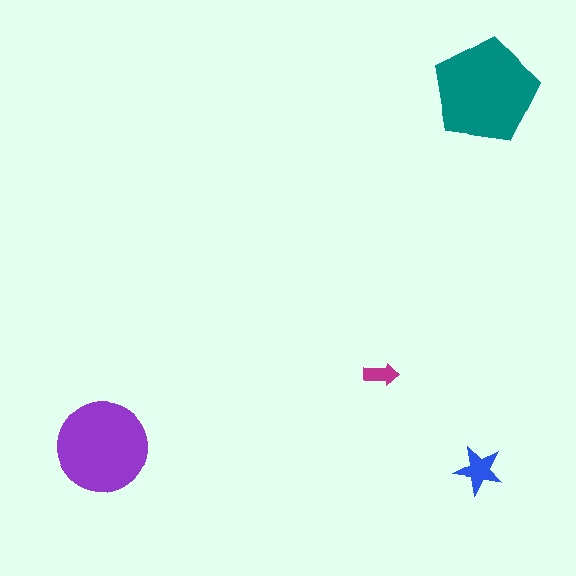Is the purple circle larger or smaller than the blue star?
Larger.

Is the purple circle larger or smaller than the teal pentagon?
Smaller.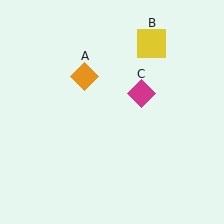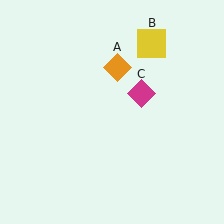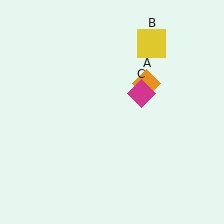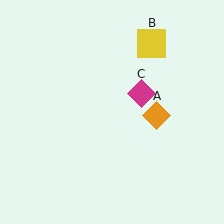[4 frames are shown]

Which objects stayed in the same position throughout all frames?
Yellow square (object B) and magenta diamond (object C) remained stationary.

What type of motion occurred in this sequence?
The orange diamond (object A) rotated clockwise around the center of the scene.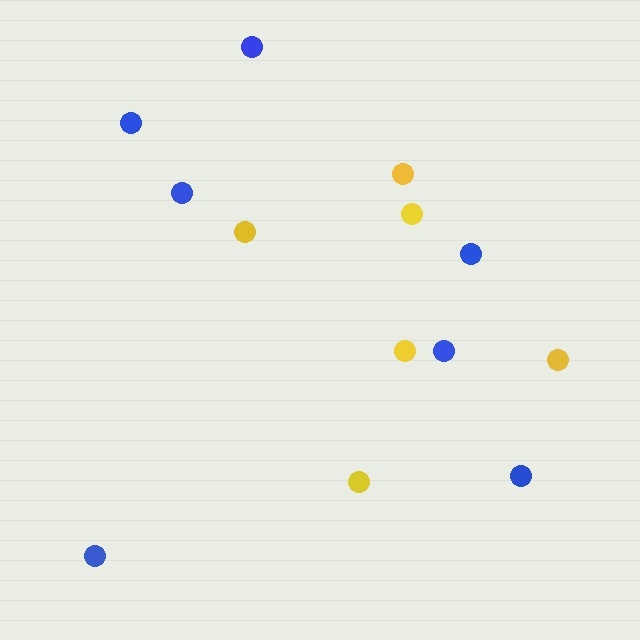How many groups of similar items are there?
There are 2 groups: one group of yellow circles (6) and one group of blue circles (7).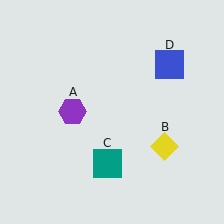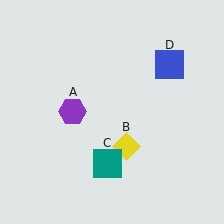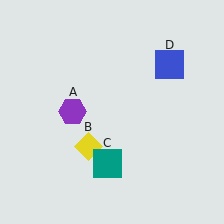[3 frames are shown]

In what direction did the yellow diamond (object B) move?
The yellow diamond (object B) moved left.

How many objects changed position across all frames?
1 object changed position: yellow diamond (object B).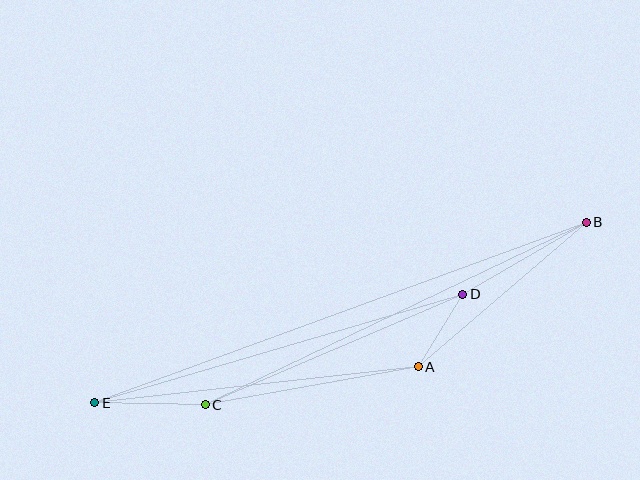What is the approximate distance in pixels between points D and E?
The distance between D and E is approximately 384 pixels.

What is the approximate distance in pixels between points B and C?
The distance between B and C is approximately 423 pixels.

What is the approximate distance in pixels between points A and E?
The distance between A and E is approximately 326 pixels.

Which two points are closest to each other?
Points A and D are closest to each other.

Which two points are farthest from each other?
Points B and E are farthest from each other.